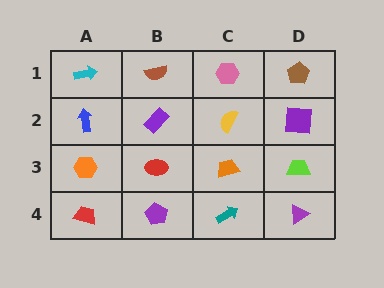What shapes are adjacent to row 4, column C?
An orange trapezoid (row 3, column C), a purple pentagon (row 4, column B), a purple triangle (row 4, column D).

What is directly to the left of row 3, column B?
An orange hexagon.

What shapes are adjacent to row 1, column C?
A yellow semicircle (row 2, column C), a brown semicircle (row 1, column B), a brown pentagon (row 1, column D).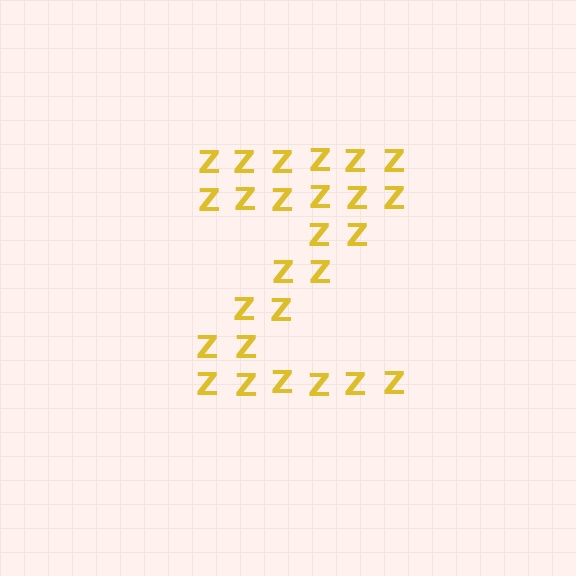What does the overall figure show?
The overall figure shows the letter Z.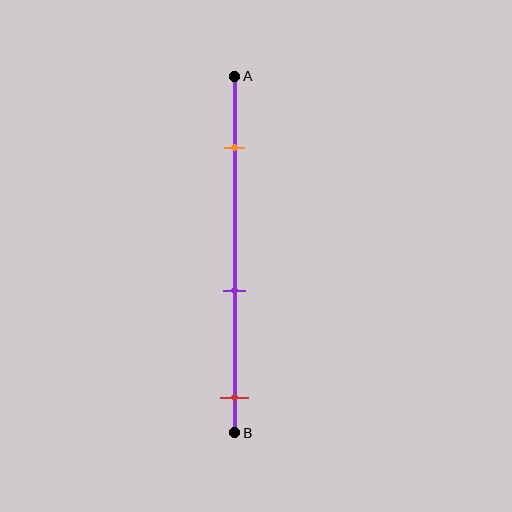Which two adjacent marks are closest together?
The purple and red marks are the closest adjacent pair.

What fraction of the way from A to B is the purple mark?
The purple mark is approximately 60% (0.6) of the way from A to B.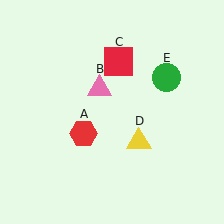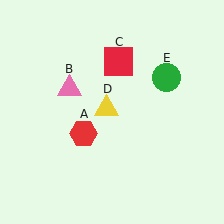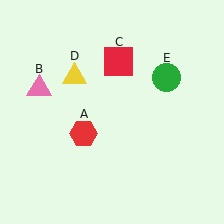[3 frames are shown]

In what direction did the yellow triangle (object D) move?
The yellow triangle (object D) moved up and to the left.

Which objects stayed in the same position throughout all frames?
Red hexagon (object A) and red square (object C) and green circle (object E) remained stationary.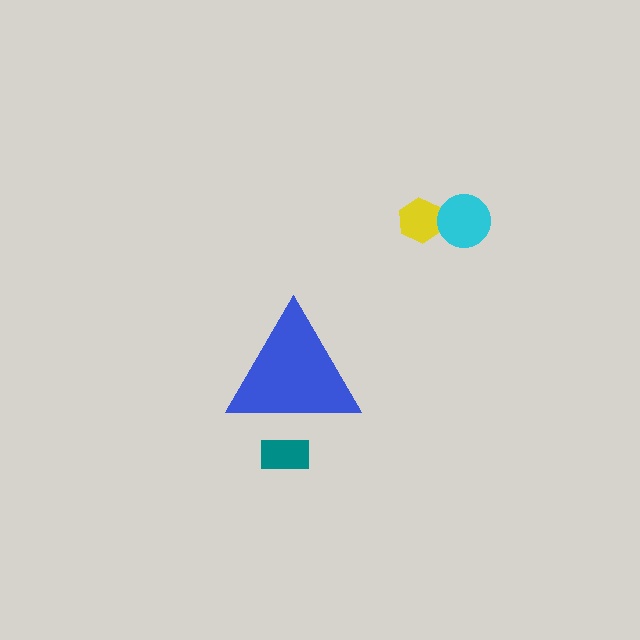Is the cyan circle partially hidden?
No, the cyan circle is fully visible.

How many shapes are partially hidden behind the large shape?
1 shape is partially hidden.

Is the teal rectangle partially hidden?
Yes, the teal rectangle is partially hidden behind the blue triangle.